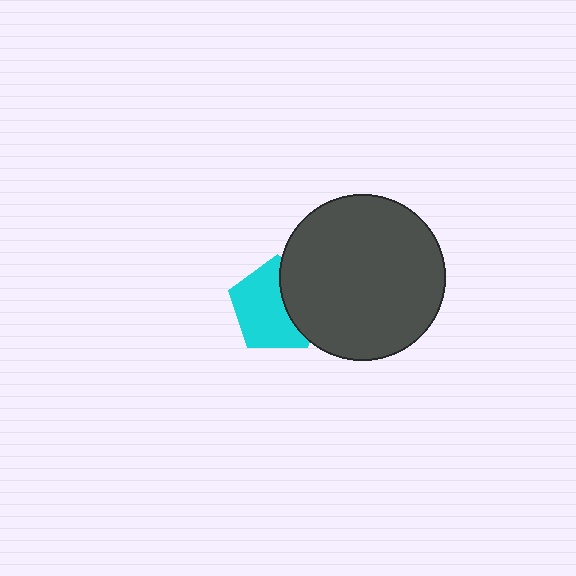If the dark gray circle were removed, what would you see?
You would see the complete cyan pentagon.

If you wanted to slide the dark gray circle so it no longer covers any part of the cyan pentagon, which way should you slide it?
Slide it right — that is the most direct way to separate the two shapes.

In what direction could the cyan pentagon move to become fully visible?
The cyan pentagon could move left. That would shift it out from behind the dark gray circle entirely.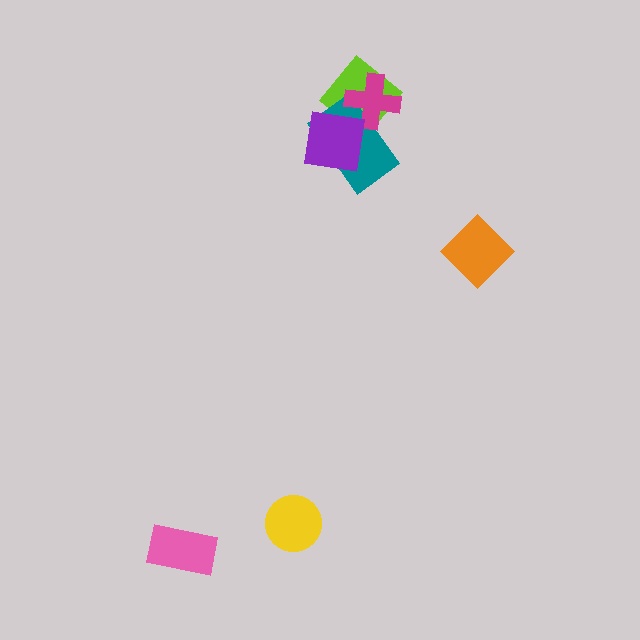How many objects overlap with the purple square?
3 objects overlap with the purple square.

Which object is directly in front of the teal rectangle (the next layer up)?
The magenta cross is directly in front of the teal rectangle.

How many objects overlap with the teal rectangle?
3 objects overlap with the teal rectangle.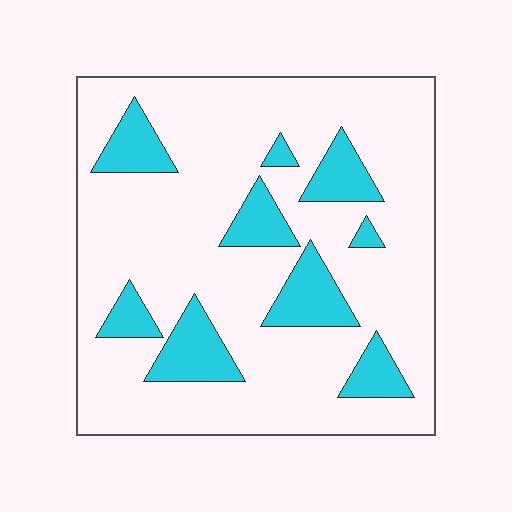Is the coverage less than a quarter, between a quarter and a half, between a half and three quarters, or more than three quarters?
Less than a quarter.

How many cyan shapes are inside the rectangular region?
9.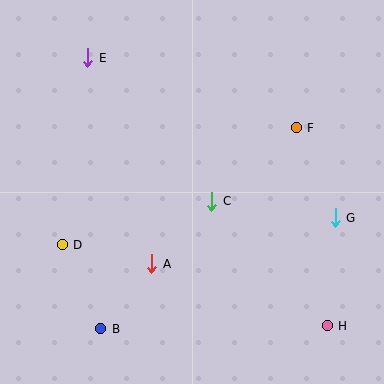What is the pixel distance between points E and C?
The distance between E and C is 190 pixels.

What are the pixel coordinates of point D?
Point D is at (62, 245).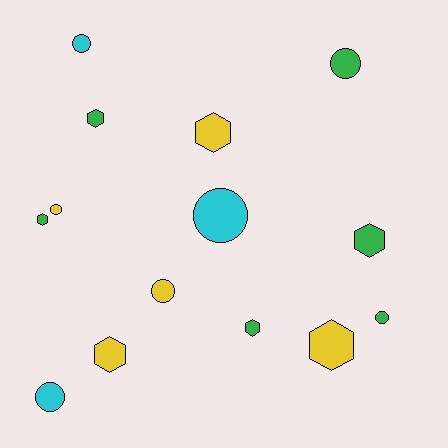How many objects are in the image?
There are 14 objects.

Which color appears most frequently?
Green, with 6 objects.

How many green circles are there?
There are 2 green circles.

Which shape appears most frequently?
Circle, with 7 objects.